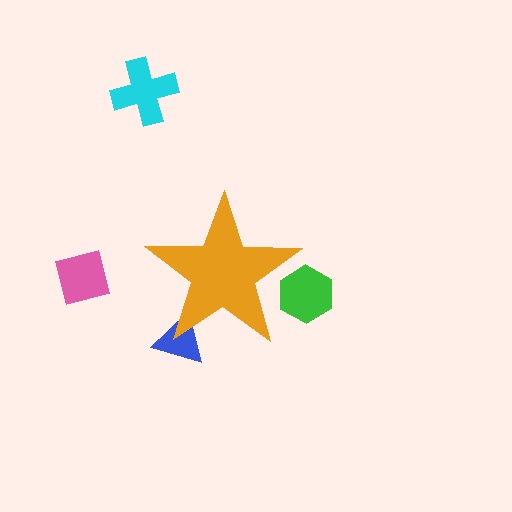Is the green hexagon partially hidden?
Yes, the green hexagon is partially hidden behind the orange star.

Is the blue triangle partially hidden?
Yes, the blue triangle is partially hidden behind the orange star.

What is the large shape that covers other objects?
An orange star.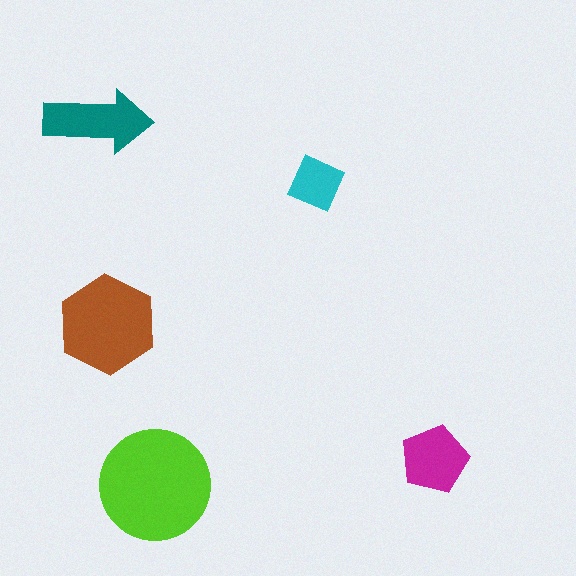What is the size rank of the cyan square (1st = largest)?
5th.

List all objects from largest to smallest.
The lime circle, the brown hexagon, the teal arrow, the magenta pentagon, the cyan square.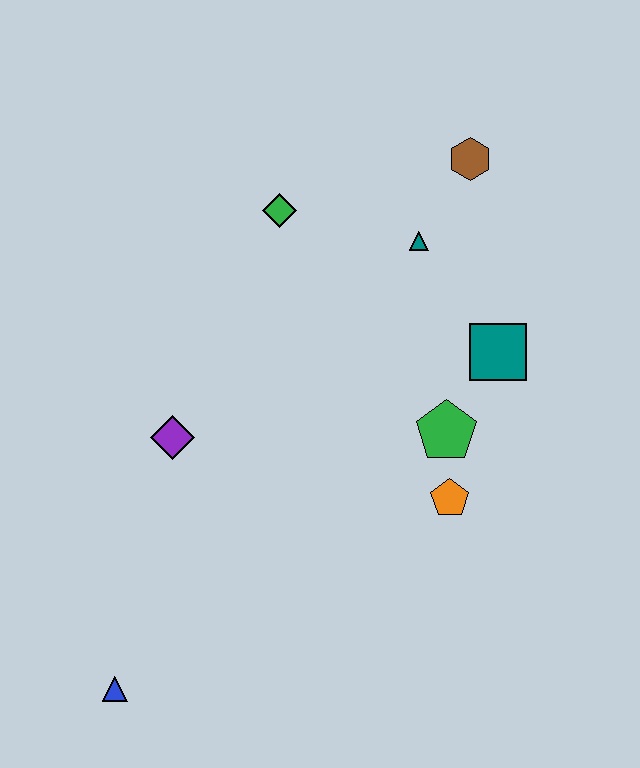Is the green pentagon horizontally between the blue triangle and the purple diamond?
No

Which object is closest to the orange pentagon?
The green pentagon is closest to the orange pentagon.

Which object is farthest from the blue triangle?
The brown hexagon is farthest from the blue triangle.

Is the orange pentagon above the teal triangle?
No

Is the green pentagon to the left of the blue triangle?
No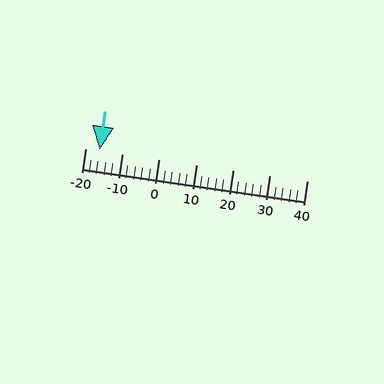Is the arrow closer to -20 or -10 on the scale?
The arrow is closer to -20.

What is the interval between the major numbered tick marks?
The major tick marks are spaced 10 units apart.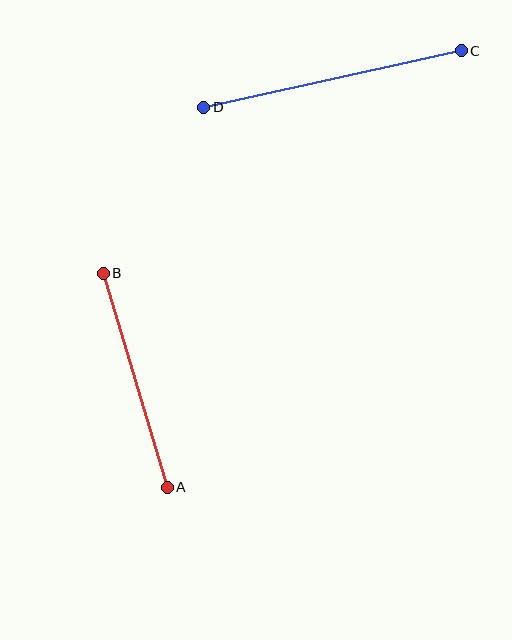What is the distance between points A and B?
The distance is approximately 223 pixels.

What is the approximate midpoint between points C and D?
The midpoint is at approximately (332, 79) pixels.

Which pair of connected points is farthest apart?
Points C and D are farthest apart.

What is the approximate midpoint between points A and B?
The midpoint is at approximately (135, 380) pixels.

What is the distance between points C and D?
The distance is approximately 264 pixels.